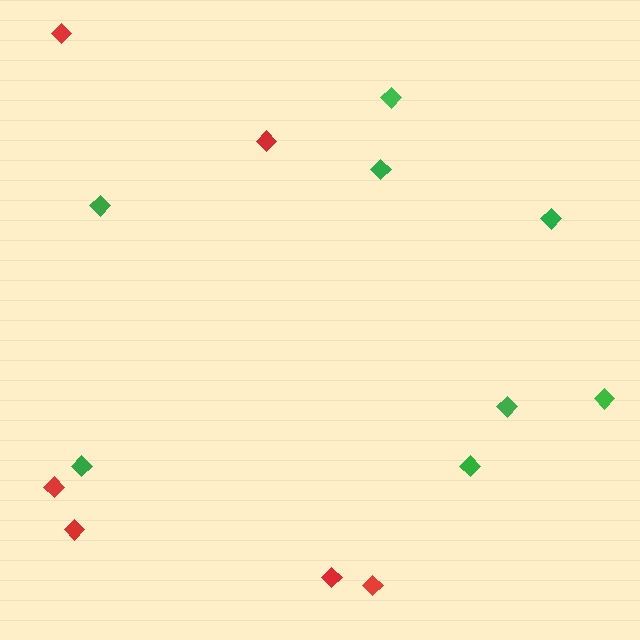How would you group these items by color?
There are 2 groups: one group of green diamonds (8) and one group of red diamonds (6).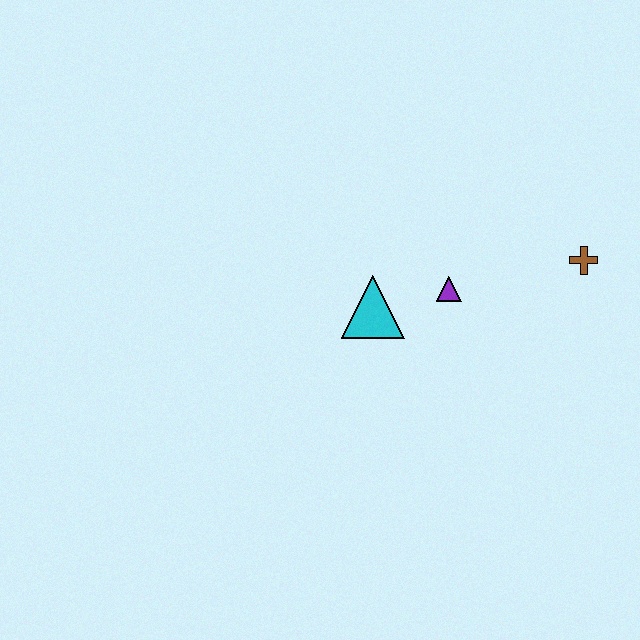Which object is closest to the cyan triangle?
The purple triangle is closest to the cyan triangle.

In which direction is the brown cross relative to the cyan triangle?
The brown cross is to the right of the cyan triangle.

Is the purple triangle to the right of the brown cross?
No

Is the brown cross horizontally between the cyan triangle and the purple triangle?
No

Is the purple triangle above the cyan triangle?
Yes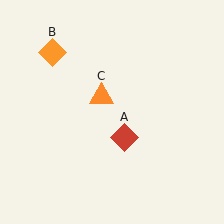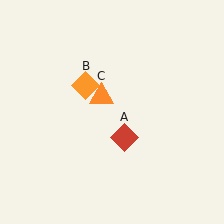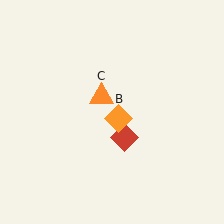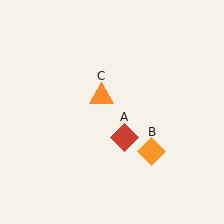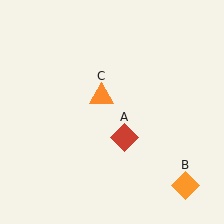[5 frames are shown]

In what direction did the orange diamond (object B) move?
The orange diamond (object B) moved down and to the right.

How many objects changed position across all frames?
1 object changed position: orange diamond (object B).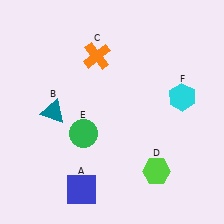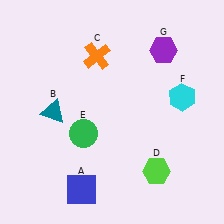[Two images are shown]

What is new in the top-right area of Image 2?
A purple hexagon (G) was added in the top-right area of Image 2.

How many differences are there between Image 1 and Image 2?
There is 1 difference between the two images.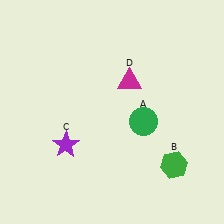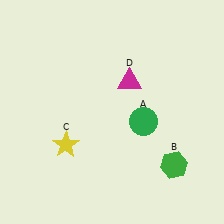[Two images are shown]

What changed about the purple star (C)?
In Image 1, C is purple. In Image 2, it changed to yellow.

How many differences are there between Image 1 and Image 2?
There is 1 difference between the two images.